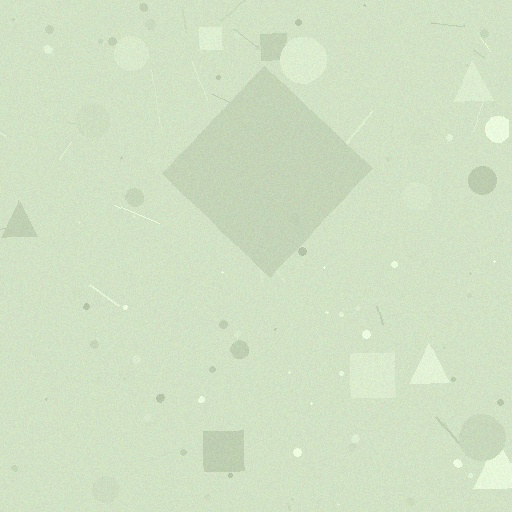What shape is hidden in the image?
A diamond is hidden in the image.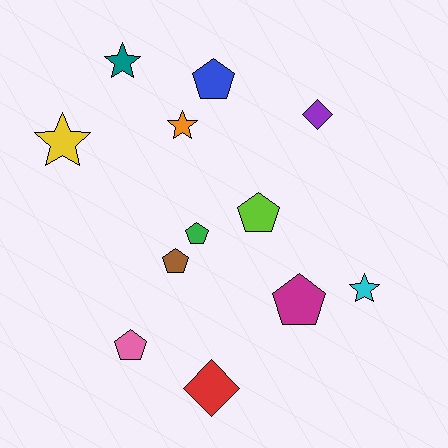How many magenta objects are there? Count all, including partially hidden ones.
There is 1 magenta object.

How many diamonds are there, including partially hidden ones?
There are 2 diamonds.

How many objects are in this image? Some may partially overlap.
There are 12 objects.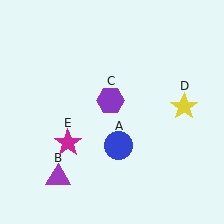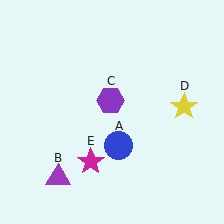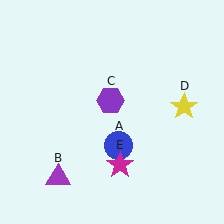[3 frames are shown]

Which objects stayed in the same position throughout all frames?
Blue circle (object A) and purple triangle (object B) and purple hexagon (object C) and yellow star (object D) remained stationary.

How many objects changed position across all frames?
1 object changed position: magenta star (object E).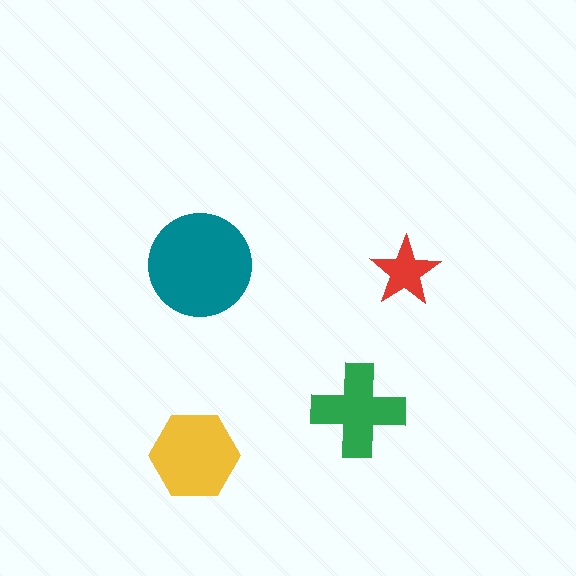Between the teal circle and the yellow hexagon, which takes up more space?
The teal circle.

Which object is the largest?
The teal circle.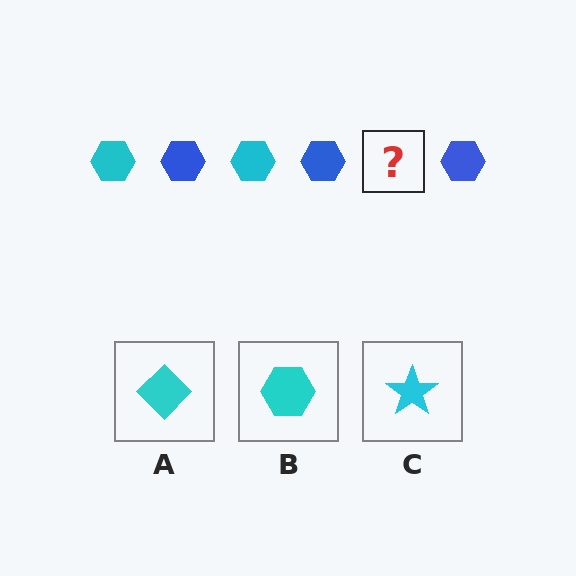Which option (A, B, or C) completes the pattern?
B.